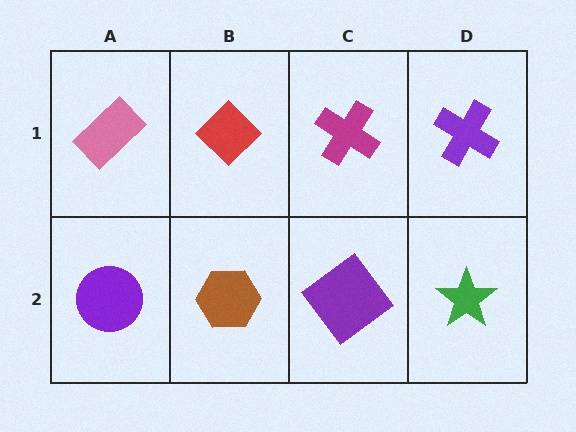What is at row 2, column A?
A purple circle.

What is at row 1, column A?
A pink rectangle.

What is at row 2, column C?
A purple diamond.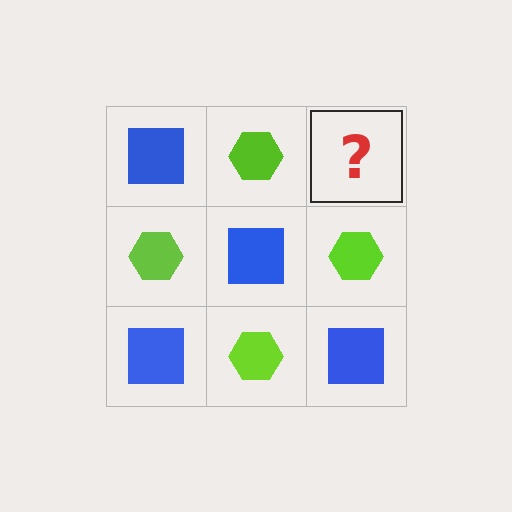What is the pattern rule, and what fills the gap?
The rule is that it alternates blue square and lime hexagon in a checkerboard pattern. The gap should be filled with a blue square.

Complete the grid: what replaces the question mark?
The question mark should be replaced with a blue square.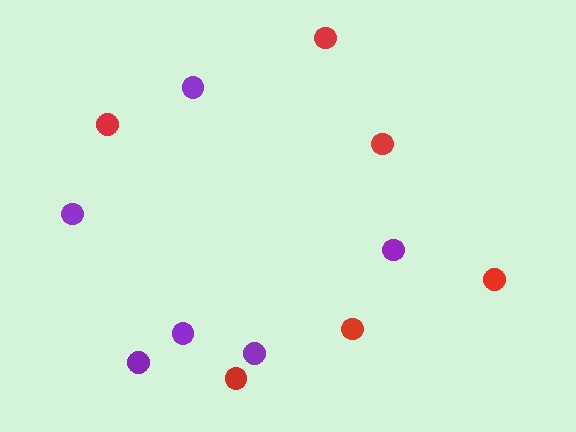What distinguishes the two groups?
There are 2 groups: one group of red circles (6) and one group of purple circles (6).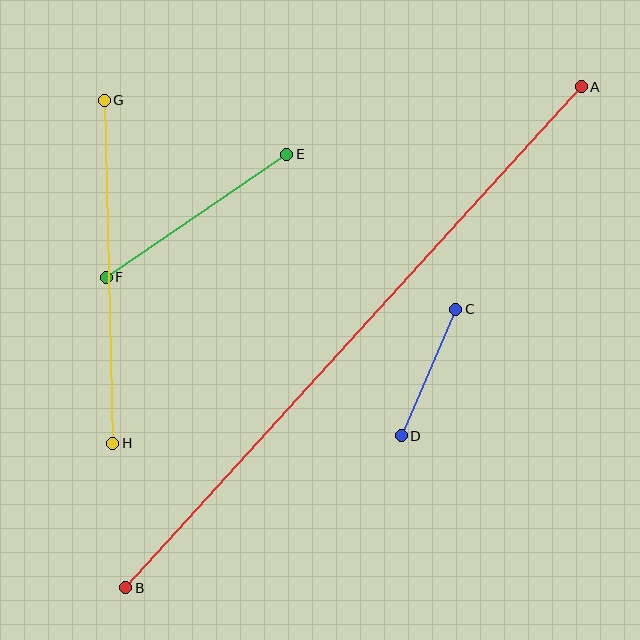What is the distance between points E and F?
The distance is approximately 218 pixels.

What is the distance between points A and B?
The distance is approximately 677 pixels.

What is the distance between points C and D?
The distance is approximately 138 pixels.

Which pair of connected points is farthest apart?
Points A and B are farthest apart.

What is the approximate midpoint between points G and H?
The midpoint is at approximately (108, 272) pixels.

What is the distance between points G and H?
The distance is approximately 343 pixels.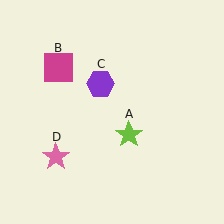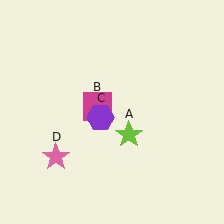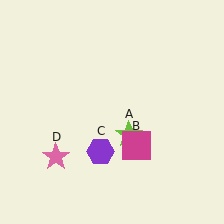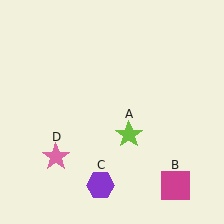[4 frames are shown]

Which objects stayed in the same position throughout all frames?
Lime star (object A) and pink star (object D) remained stationary.